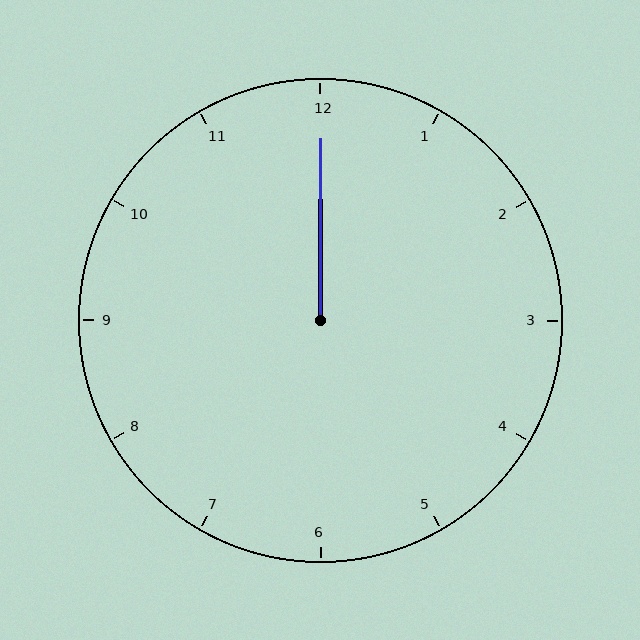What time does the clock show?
12:00.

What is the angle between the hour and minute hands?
Approximately 0 degrees.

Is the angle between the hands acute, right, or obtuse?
It is acute.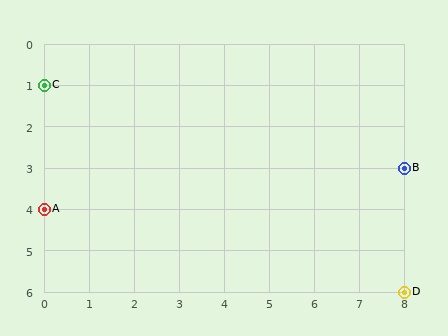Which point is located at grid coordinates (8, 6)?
Point D is at (8, 6).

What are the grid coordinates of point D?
Point D is at grid coordinates (8, 6).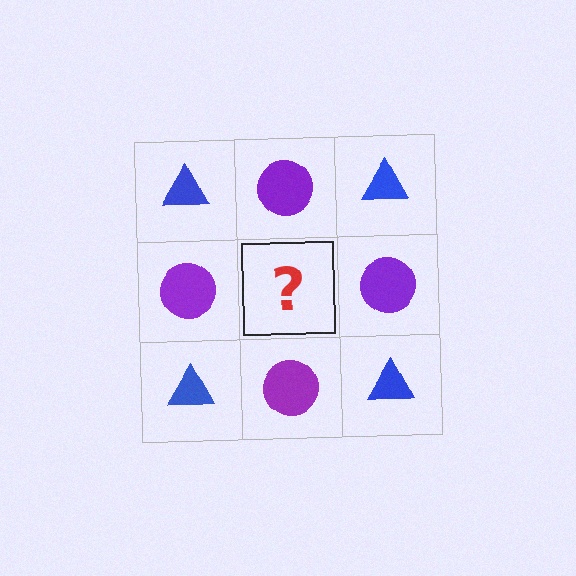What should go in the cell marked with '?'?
The missing cell should contain a blue triangle.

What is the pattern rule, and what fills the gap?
The rule is that it alternates blue triangle and purple circle in a checkerboard pattern. The gap should be filled with a blue triangle.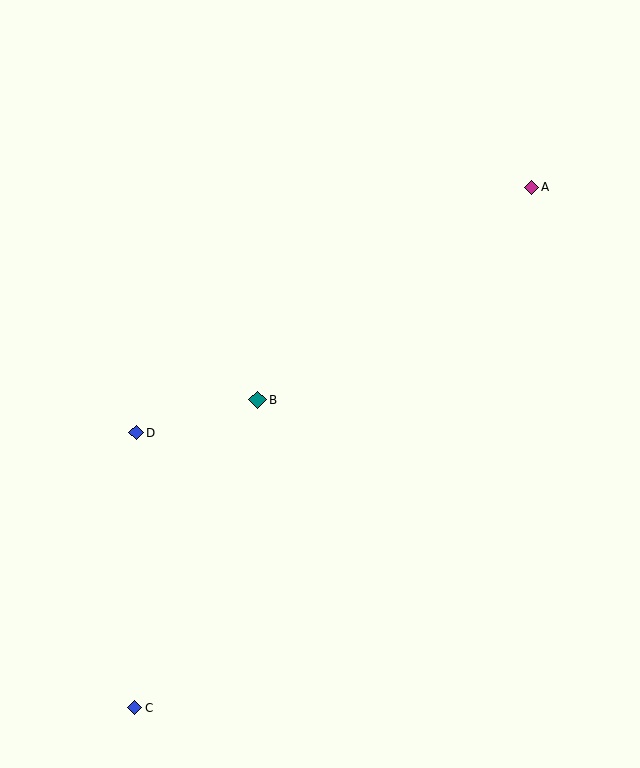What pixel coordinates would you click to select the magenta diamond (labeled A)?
Click at (531, 187) to select the magenta diamond A.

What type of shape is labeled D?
Shape D is a blue diamond.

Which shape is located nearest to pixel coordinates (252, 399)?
The teal diamond (labeled B) at (258, 400) is nearest to that location.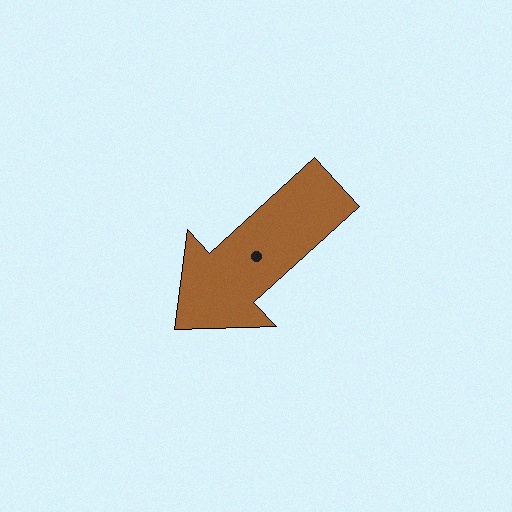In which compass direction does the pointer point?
Southwest.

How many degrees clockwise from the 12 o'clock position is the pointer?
Approximately 228 degrees.